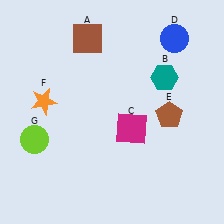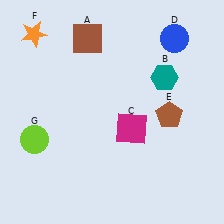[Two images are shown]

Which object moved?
The orange star (F) moved up.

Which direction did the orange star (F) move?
The orange star (F) moved up.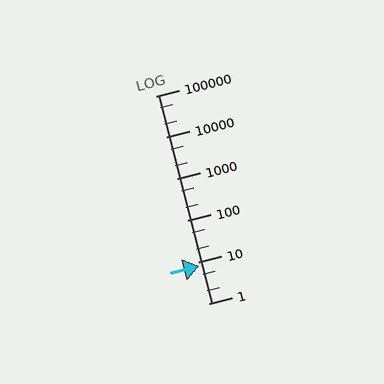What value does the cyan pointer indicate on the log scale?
The pointer indicates approximately 8.1.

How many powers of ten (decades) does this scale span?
The scale spans 5 decades, from 1 to 100000.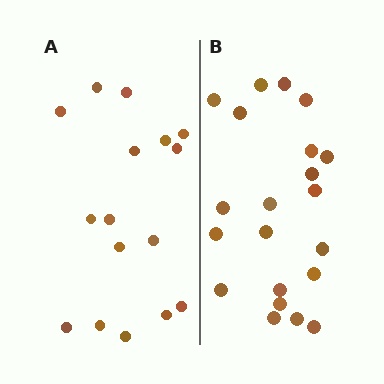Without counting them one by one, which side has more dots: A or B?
Region B (the right region) has more dots.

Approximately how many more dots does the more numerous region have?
Region B has about 5 more dots than region A.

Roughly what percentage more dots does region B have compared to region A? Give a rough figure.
About 30% more.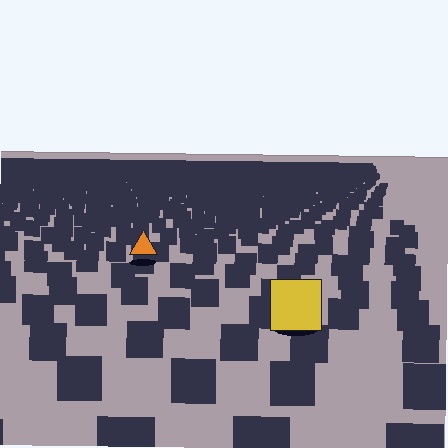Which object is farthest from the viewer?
The orange triangle is farthest from the viewer. It appears smaller and the ground texture around it is denser.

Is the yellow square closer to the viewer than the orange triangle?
Yes. The yellow square is closer — you can tell from the texture gradient: the ground texture is coarser near it.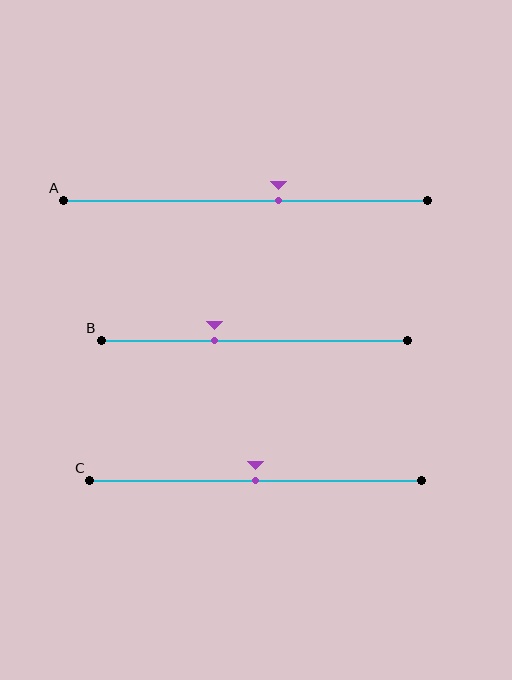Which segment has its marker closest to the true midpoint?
Segment C has its marker closest to the true midpoint.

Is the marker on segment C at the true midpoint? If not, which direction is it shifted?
Yes, the marker on segment C is at the true midpoint.